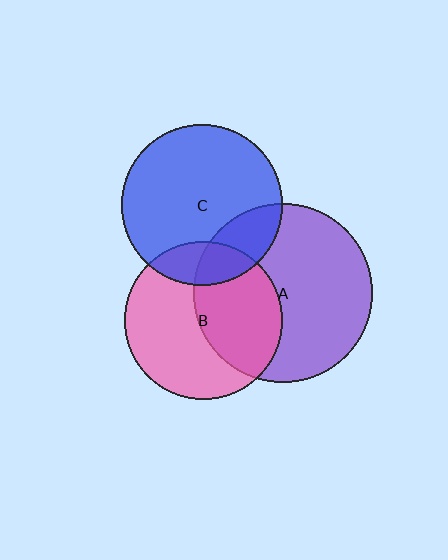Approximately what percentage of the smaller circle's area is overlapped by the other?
Approximately 45%.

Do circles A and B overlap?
Yes.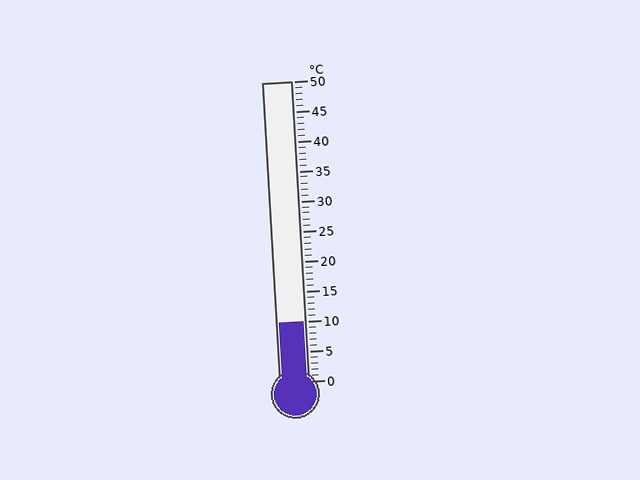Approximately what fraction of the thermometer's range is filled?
The thermometer is filled to approximately 20% of its range.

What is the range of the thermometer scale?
The thermometer scale ranges from 0°C to 50°C.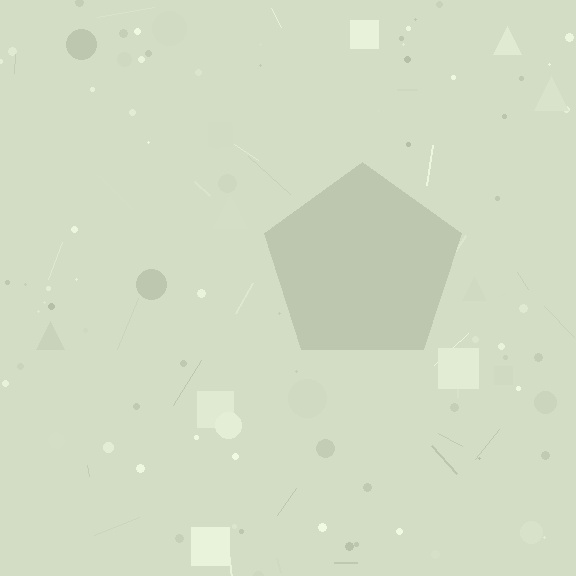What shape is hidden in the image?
A pentagon is hidden in the image.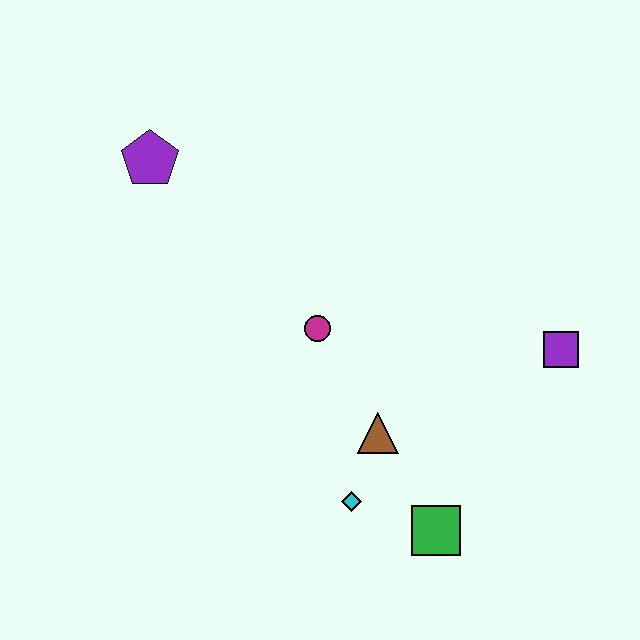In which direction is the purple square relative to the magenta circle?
The purple square is to the right of the magenta circle.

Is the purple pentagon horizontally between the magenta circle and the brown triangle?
No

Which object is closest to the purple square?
The brown triangle is closest to the purple square.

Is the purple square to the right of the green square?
Yes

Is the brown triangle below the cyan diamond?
No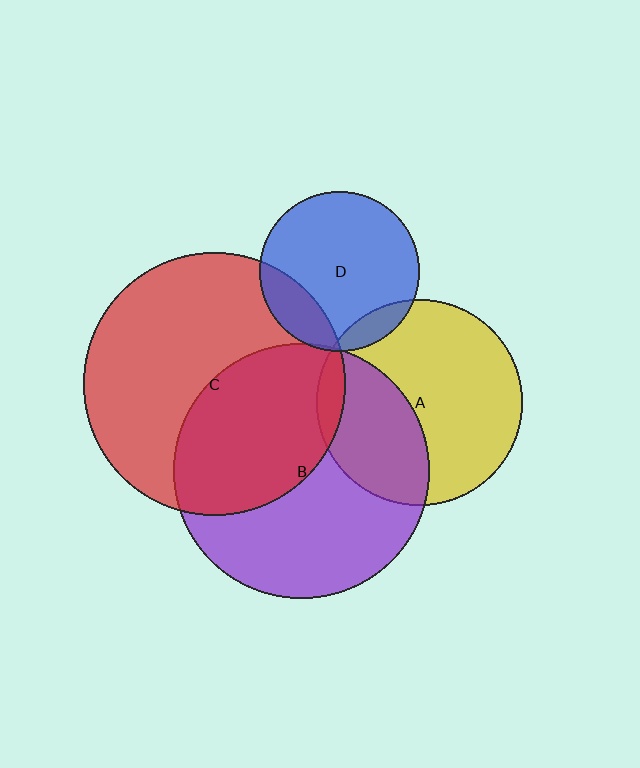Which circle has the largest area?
Circle C (red).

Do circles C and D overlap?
Yes.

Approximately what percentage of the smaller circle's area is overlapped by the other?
Approximately 20%.